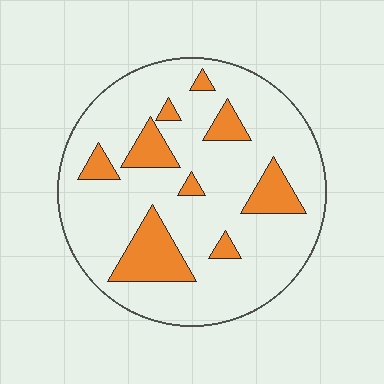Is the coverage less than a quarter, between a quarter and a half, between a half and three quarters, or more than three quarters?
Less than a quarter.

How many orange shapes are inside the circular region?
9.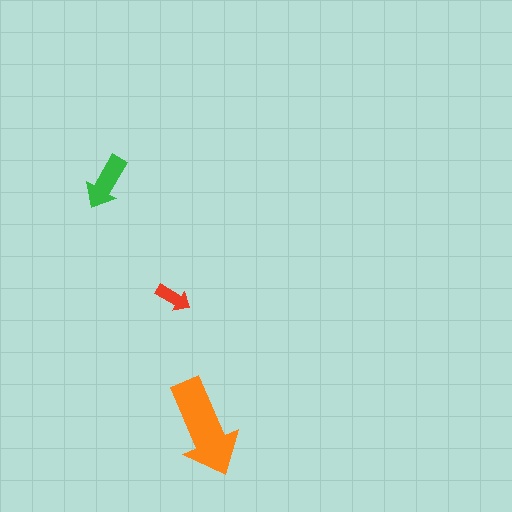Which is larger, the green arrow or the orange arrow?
The orange one.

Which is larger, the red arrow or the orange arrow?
The orange one.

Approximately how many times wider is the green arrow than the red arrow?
About 1.5 times wider.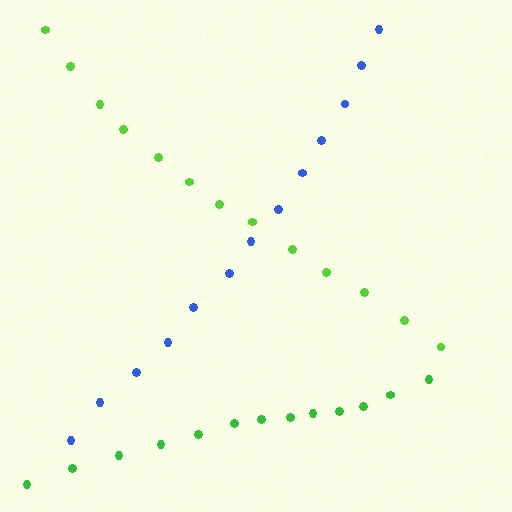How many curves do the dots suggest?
There are 3 distinct paths.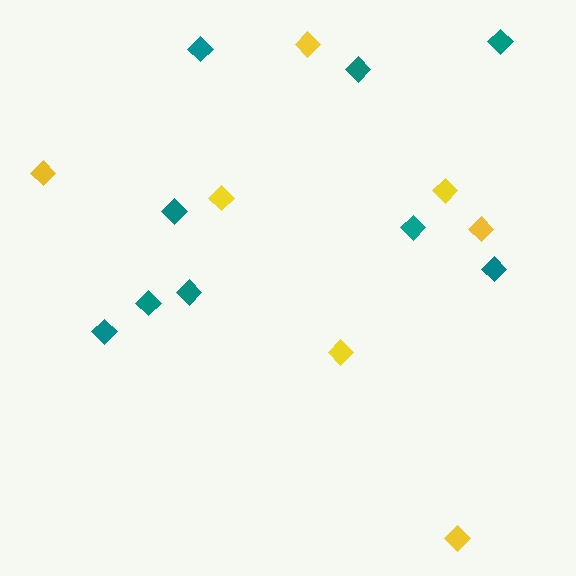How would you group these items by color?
There are 2 groups: one group of yellow diamonds (7) and one group of teal diamonds (9).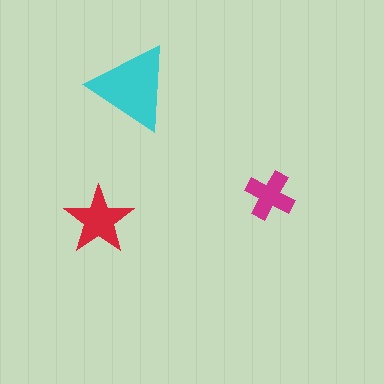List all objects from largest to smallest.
The cyan triangle, the red star, the magenta cross.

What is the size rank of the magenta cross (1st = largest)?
3rd.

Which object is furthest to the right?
The magenta cross is rightmost.